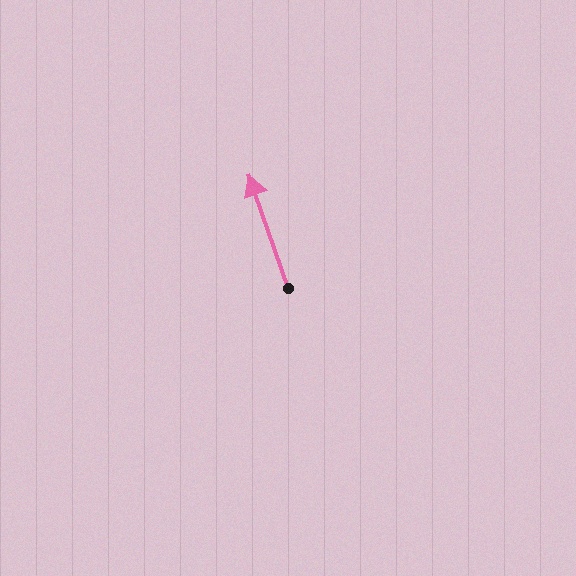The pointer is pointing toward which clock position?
Roughly 11 o'clock.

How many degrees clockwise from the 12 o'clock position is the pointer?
Approximately 341 degrees.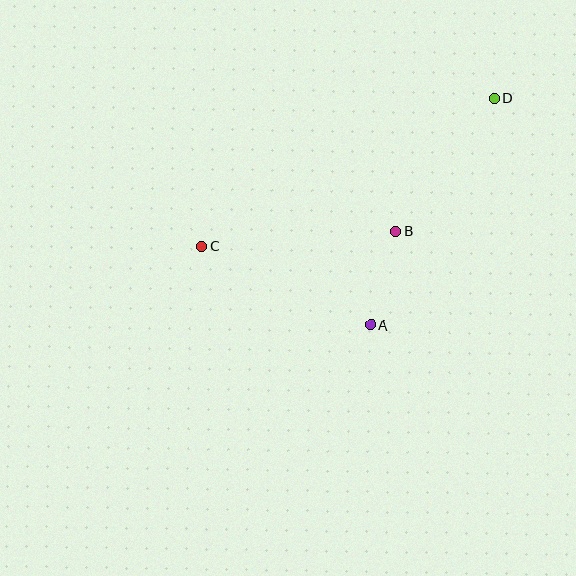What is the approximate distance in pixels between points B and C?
The distance between B and C is approximately 195 pixels.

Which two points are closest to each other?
Points A and B are closest to each other.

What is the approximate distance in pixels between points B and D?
The distance between B and D is approximately 165 pixels.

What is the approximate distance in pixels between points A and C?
The distance between A and C is approximately 187 pixels.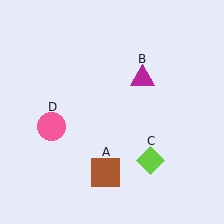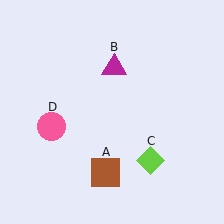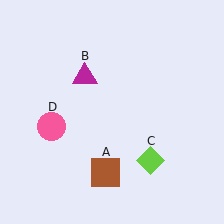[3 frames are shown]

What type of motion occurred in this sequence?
The magenta triangle (object B) rotated counterclockwise around the center of the scene.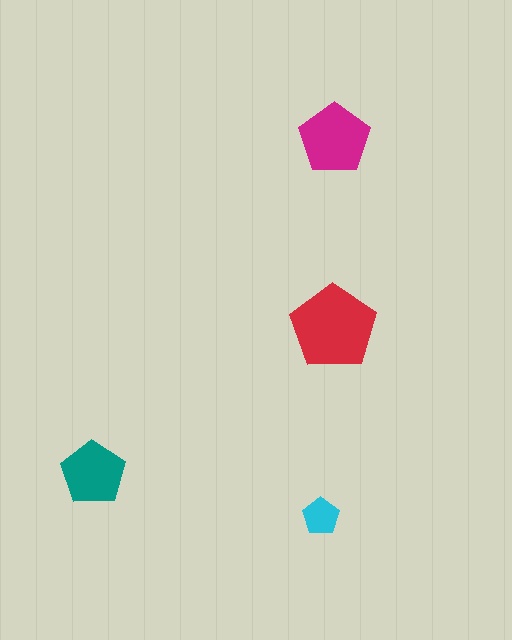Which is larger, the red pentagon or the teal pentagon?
The red one.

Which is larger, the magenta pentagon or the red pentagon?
The red one.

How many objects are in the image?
There are 4 objects in the image.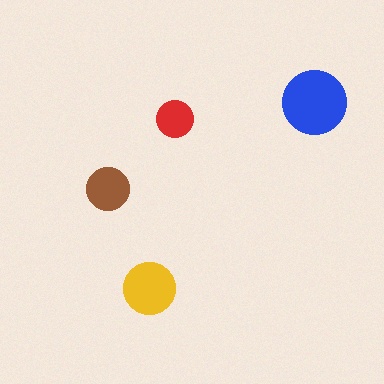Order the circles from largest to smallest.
the blue one, the yellow one, the brown one, the red one.